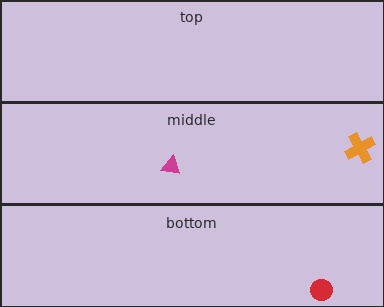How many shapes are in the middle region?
2.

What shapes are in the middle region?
The orange cross, the magenta triangle.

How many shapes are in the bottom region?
1.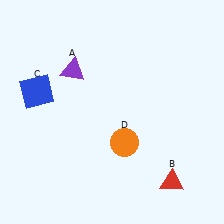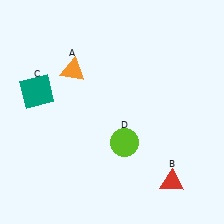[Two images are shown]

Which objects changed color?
A changed from purple to orange. C changed from blue to teal. D changed from orange to lime.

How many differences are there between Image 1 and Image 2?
There are 3 differences between the two images.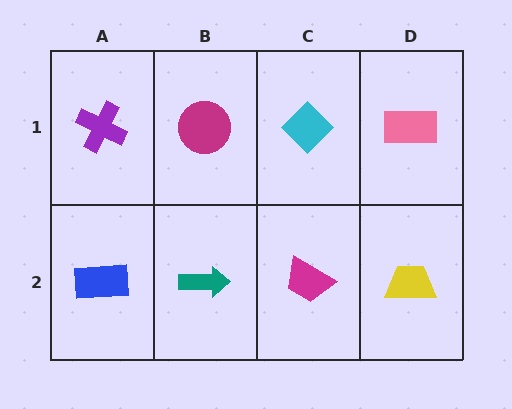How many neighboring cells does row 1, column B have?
3.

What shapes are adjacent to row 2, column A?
A purple cross (row 1, column A), a teal arrow (row 2, column B).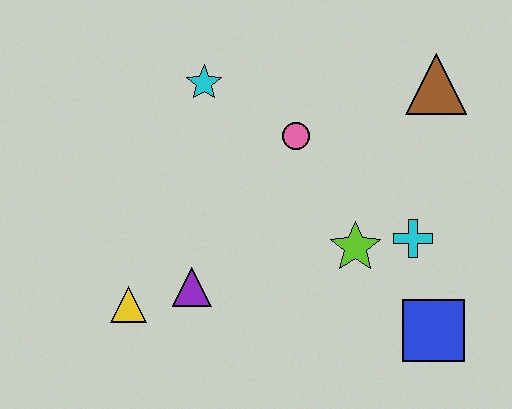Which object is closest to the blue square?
The cyan cross is closest to the blue square.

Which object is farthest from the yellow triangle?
The brown triangle is farthest from the yellow triangle.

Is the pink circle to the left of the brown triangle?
Yes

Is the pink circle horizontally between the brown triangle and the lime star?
No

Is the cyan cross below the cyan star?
Yes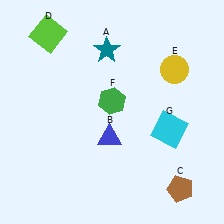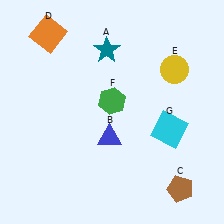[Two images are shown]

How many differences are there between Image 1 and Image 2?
There is 1 difference between the two images.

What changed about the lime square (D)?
In Image 1, D is lime. In Image 2, it changed to orange.